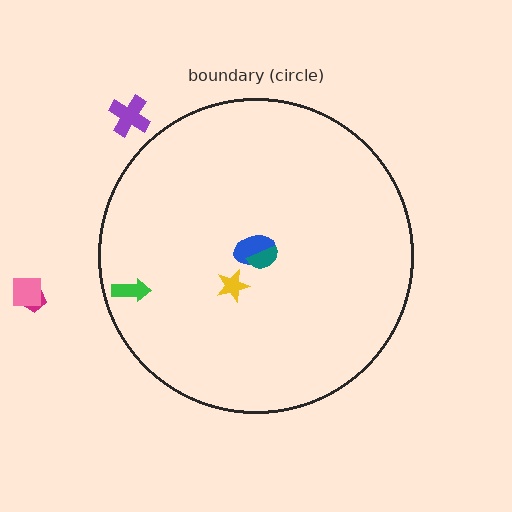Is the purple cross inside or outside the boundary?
Outside.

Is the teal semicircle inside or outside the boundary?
Inside.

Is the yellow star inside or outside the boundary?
Inside.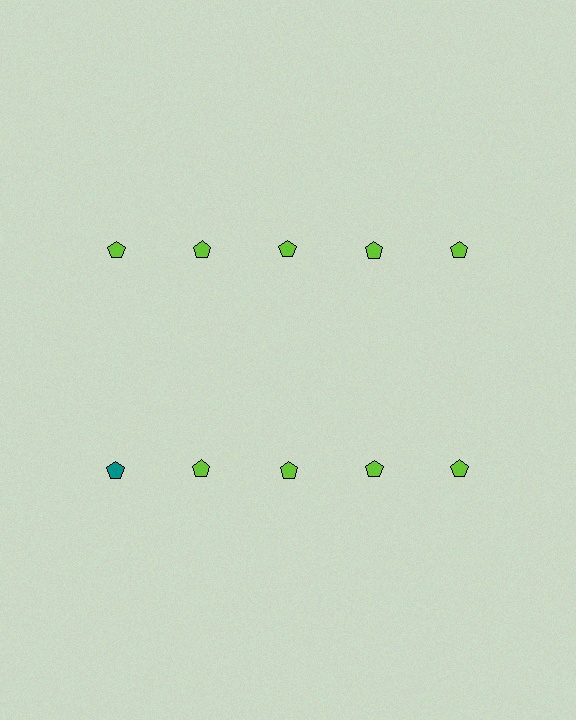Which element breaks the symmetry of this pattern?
The teal pentagon in the second row, leftmost column breaks the symmetry. All other shapes are lime pentagons.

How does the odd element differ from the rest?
It has a different color: teal instead of lime.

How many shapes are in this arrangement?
There are 10 shapes arranged in a grid pattern.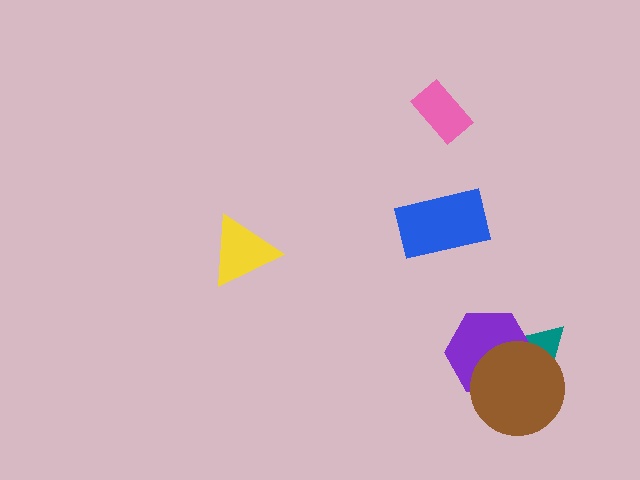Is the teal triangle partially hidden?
Yes, it is partially covered by another shape.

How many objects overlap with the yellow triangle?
0 objects overlap with the yellow triangle.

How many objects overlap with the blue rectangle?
0 objects overlap with the blue rectangle.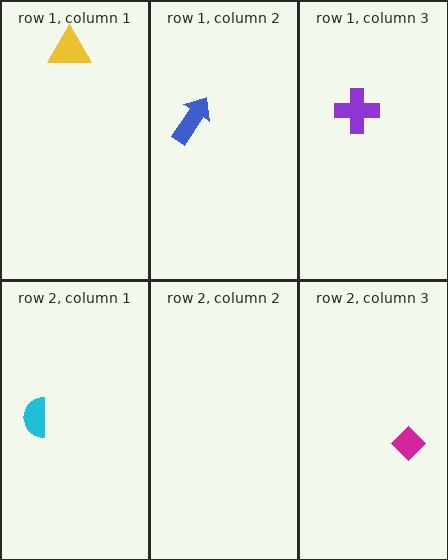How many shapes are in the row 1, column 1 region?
1.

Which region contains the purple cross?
The row 1, column 3 region.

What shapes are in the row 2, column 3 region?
The magenta diamond.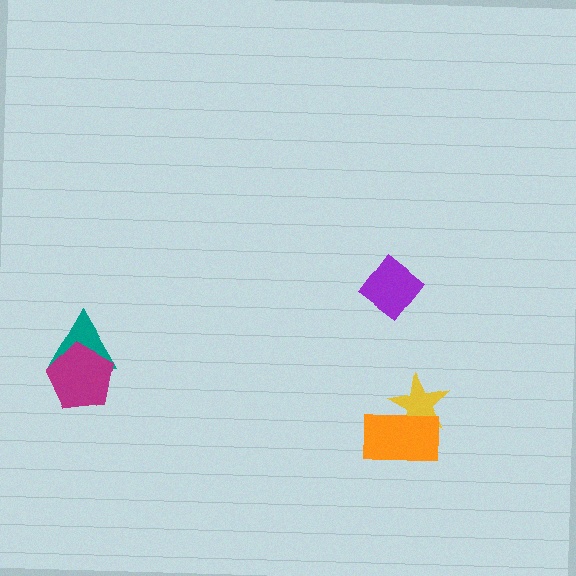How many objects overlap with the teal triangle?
1 object overlaps with the teal triangle.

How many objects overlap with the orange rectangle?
1 object overlaps with the orange rectangle.